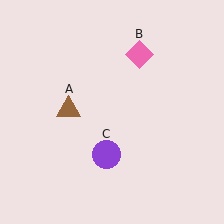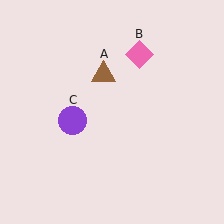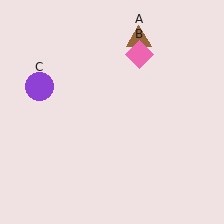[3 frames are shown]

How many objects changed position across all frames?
2 objects changed position: brown triangle (object A), purple circle (object C).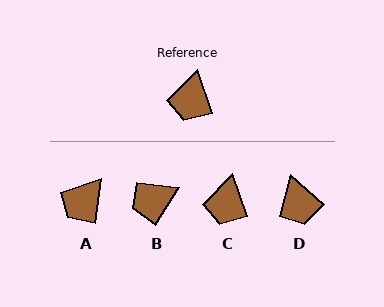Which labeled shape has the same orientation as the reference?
C.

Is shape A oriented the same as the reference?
No, it is off by about 27 degrees.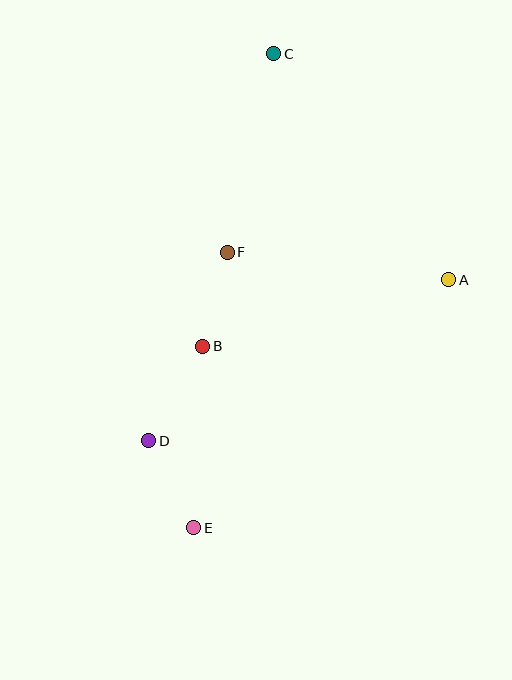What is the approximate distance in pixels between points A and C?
The distance between A and C is approximately 286 pixels.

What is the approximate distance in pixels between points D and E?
The distance between D and E is approximately 98 pixels.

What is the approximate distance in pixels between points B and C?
The distance between B and C is approximately 301 pixels.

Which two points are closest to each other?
Points B and F are closest to each other.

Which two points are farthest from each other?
Points C and E are farthest from each other.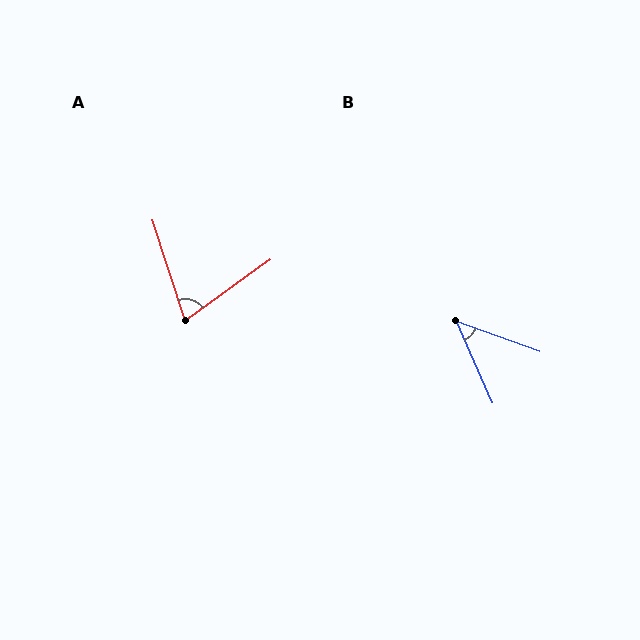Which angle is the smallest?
B, at approximately 47 degrees.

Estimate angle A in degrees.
Approximately 72 degrees.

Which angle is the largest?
A, at approximately 72 degrees.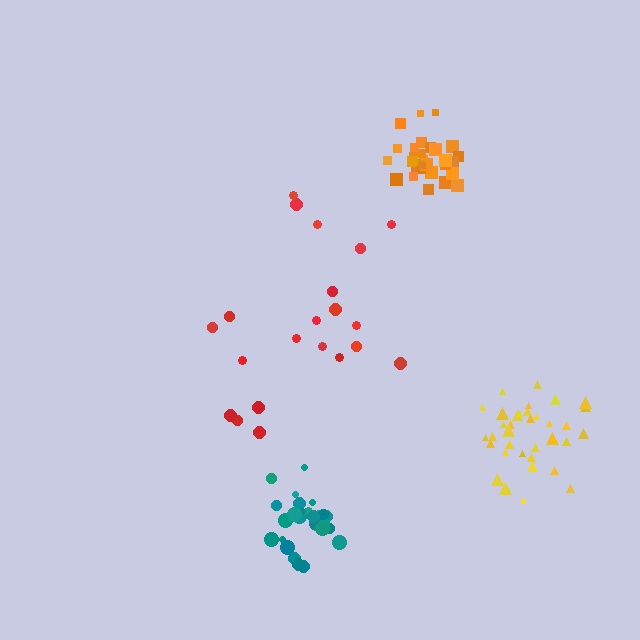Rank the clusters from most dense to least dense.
orange, teal, yellow, red.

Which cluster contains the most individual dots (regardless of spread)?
Yellow (35).